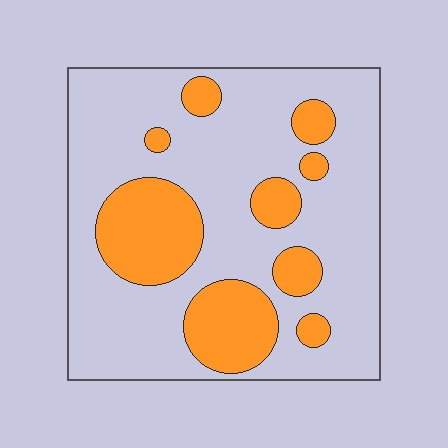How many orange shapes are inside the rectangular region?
9.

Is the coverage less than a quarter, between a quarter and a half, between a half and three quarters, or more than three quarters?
Between a quarter and a half.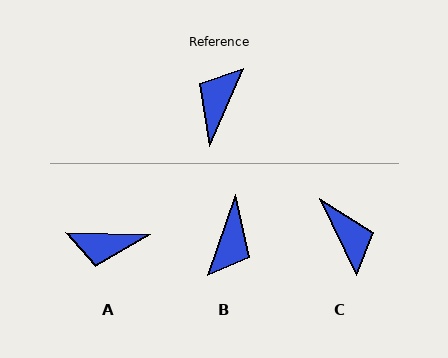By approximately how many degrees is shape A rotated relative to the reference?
Approximately 111 degrees counter-clockwise.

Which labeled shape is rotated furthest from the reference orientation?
B, about 177 degrees away.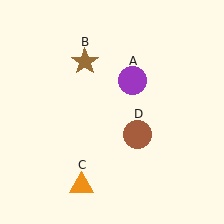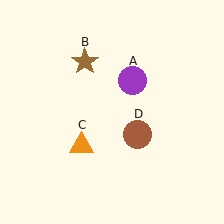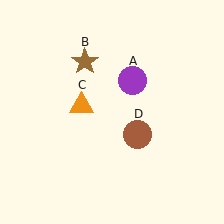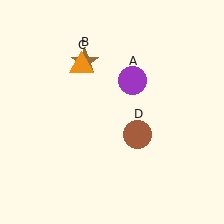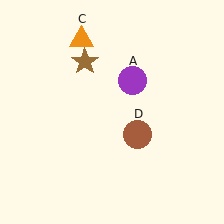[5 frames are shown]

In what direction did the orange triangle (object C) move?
The orange triangle (object C) moved up.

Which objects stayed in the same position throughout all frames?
Purple circle (object A) and brown star (object B) and brown circle (object D) remained stationary.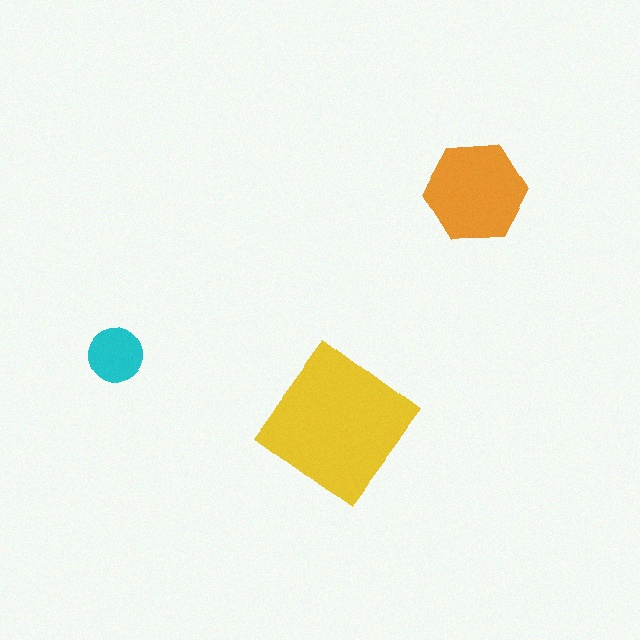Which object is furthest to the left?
The cyan circle is leftmost.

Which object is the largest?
The yellow diamond.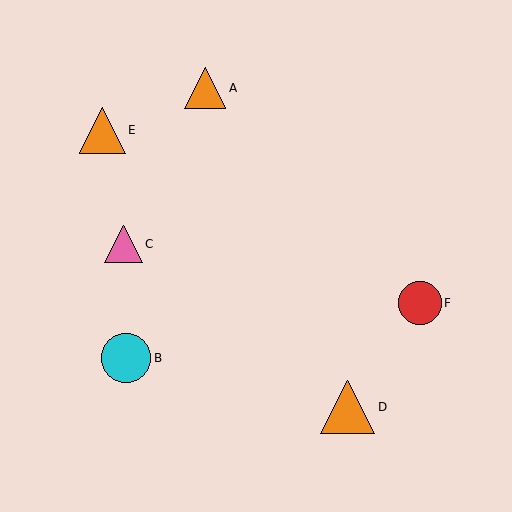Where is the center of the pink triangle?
The center of the pink triangle is at (124, 244).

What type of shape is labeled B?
Shape B is a cyan circle.